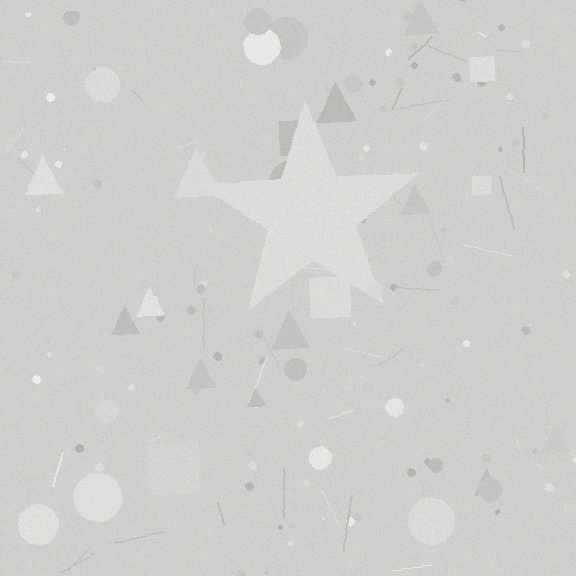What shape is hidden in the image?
A star is hidden in the image.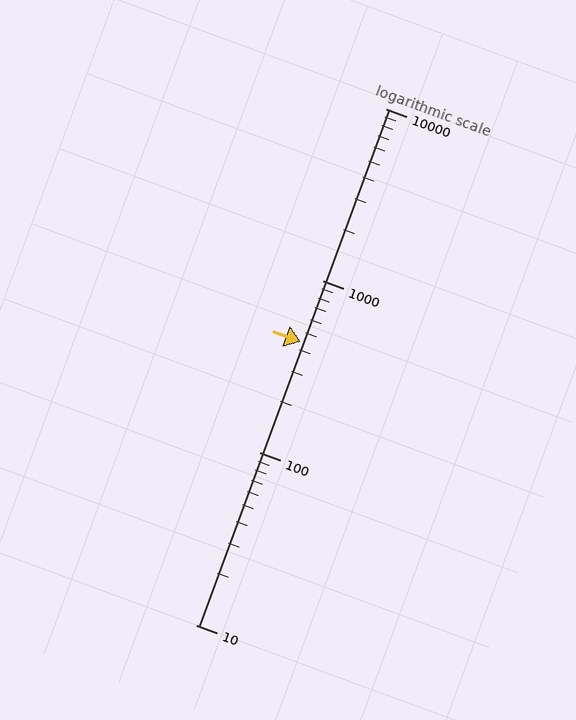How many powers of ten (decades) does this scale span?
The scale spans 3 decades, from 10 to 10000.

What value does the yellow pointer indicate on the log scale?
The pointer indicates approximately 440.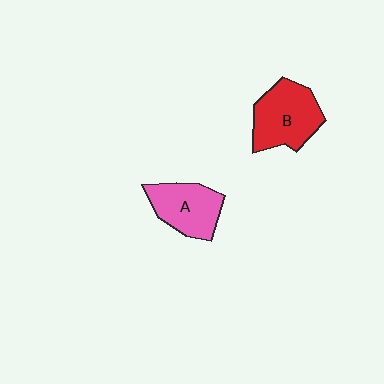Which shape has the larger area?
Shape B (red).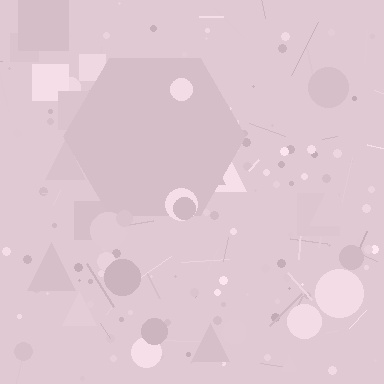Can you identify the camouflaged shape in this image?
The camouflaged shape is a hexagon.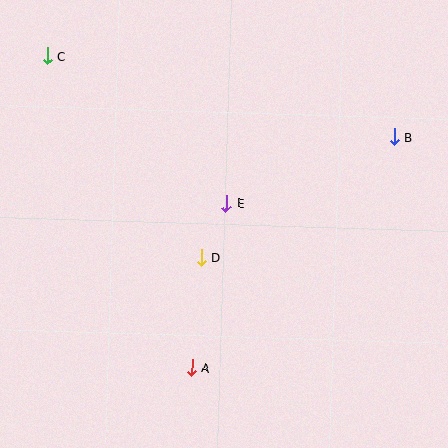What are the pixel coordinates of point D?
Point D is at (201, 258).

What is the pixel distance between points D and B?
The distance between D and B is 227 pixels.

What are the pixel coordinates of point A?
Point A is at (192, 368).